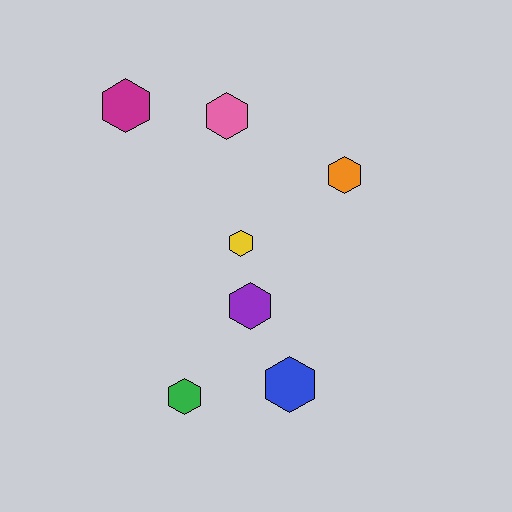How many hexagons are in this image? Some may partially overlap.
There are 7 hexagons.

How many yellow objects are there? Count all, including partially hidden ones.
There is 1 yellow object.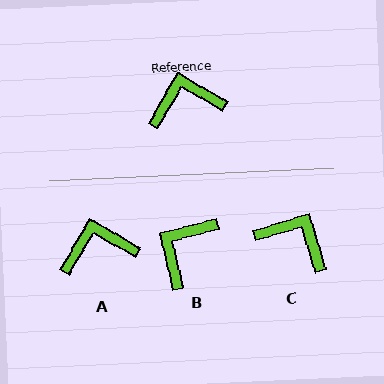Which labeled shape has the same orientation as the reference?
A.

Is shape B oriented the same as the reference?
No, it is off by about 44 degrees.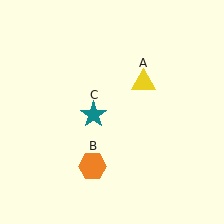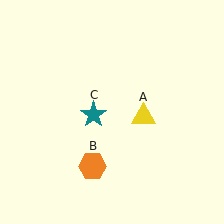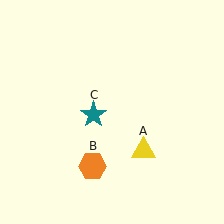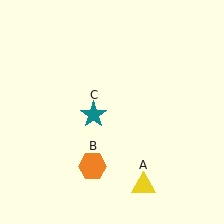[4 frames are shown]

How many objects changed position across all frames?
1 object changed position: yellow triangle (object A).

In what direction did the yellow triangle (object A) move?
The yellow triangle (object A) moved down.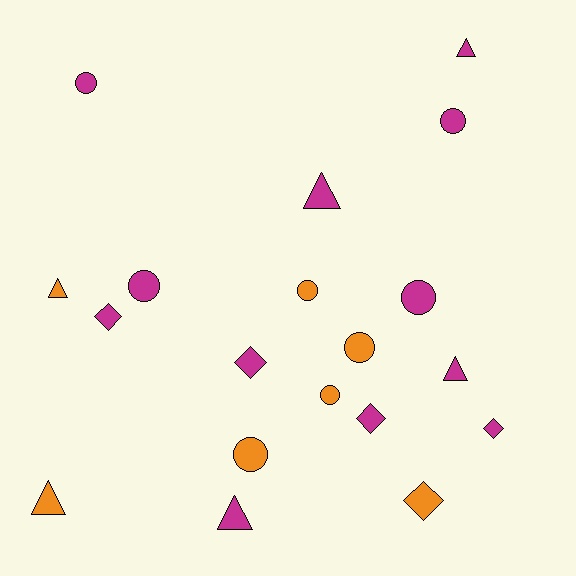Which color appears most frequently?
Magenta, with 12 objects.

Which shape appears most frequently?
Circle, with 8 objects.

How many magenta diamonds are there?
There are 4 magenta diamonds.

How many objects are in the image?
There are 19 objects.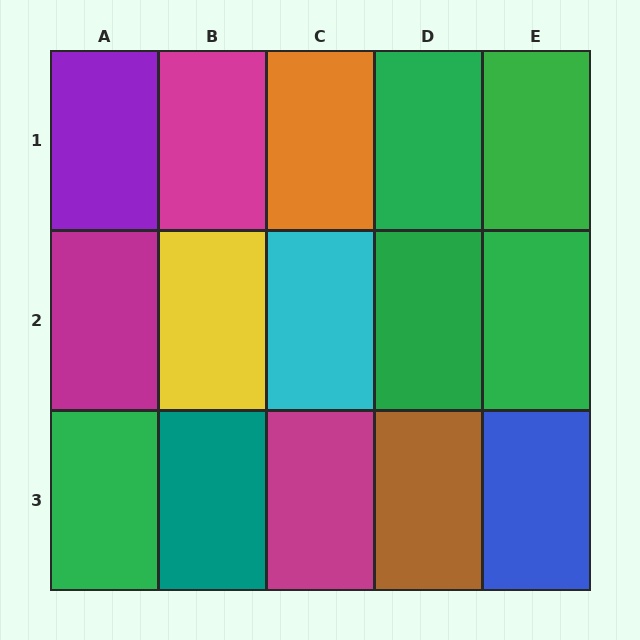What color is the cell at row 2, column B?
Yellow.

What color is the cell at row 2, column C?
Cyan.